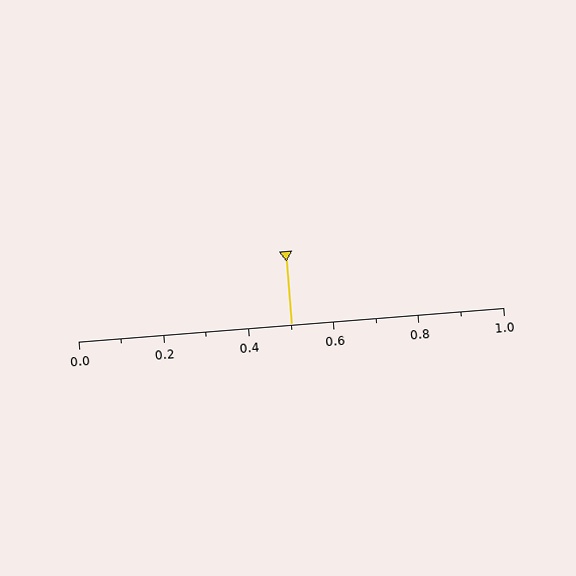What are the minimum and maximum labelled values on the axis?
The axis runs from 0.0 to 1.0.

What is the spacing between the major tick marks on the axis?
The major ticks are spaced 0.2 apart.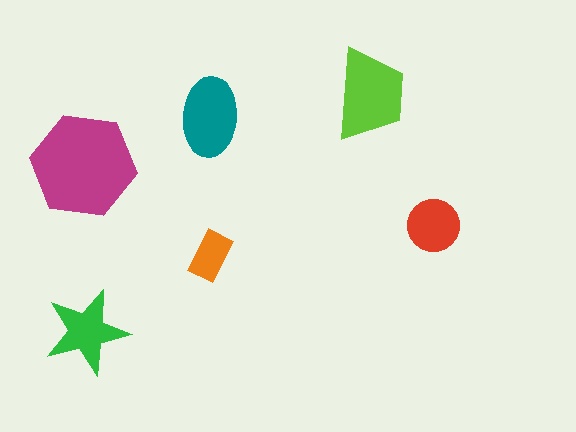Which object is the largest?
The magenta hexagon.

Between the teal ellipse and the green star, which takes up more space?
The teal ellipse.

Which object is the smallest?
The orange rectangle.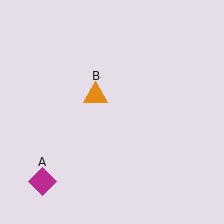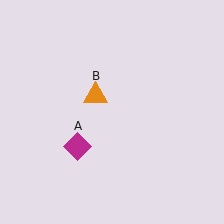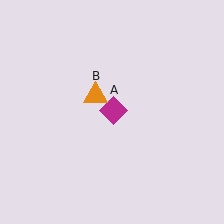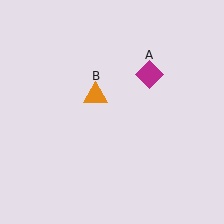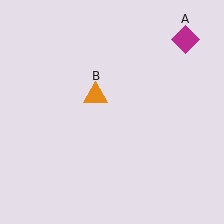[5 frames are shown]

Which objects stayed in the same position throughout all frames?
Orange triangle (object B) remained stationary.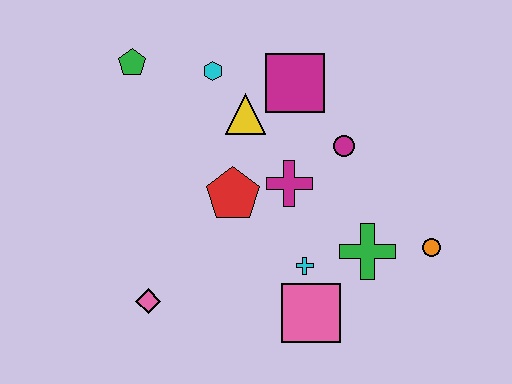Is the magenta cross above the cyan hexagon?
No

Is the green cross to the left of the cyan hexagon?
No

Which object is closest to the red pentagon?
The magenta cross is closest to the red pentagon.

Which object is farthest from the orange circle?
The green pentagon is farthest from the orange circle.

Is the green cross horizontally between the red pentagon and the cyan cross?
No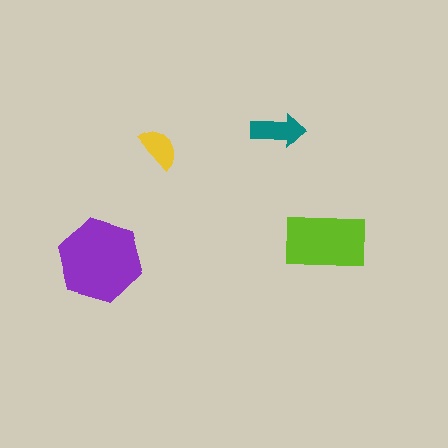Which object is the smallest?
The yellow semicircle.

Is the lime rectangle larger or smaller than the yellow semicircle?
Larger.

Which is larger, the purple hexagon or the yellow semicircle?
The purple hexagon.